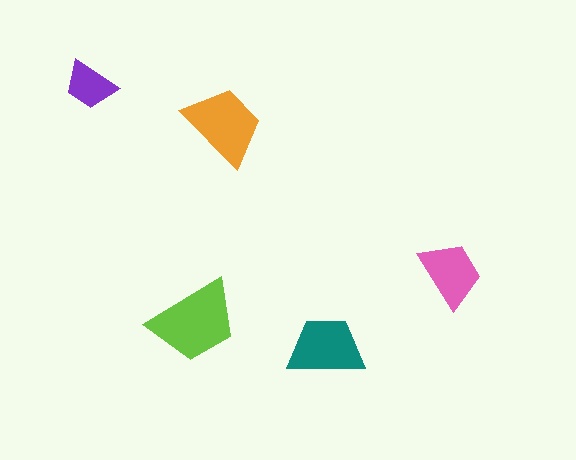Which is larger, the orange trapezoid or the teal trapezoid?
The orange one.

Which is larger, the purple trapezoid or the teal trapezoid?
The teal one.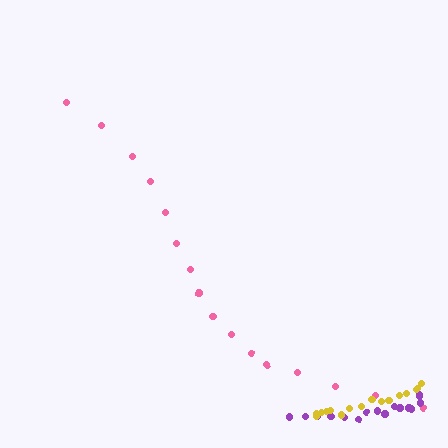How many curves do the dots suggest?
There are 3 distinct paths.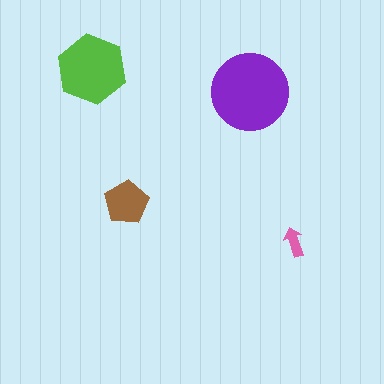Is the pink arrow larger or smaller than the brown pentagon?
Smaller.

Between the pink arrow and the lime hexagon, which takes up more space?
The lime hexagon.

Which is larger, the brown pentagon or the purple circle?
The purple circle.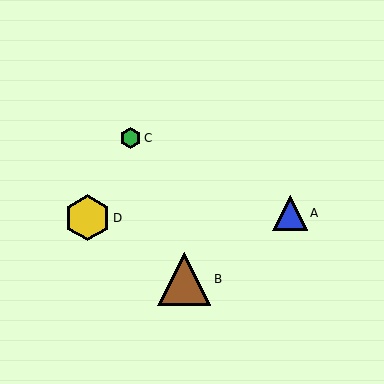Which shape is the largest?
The brown triangle (labeled B) is the largest.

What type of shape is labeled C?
Shape C is a green hexagon.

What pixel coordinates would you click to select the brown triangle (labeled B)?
Click at (184, 279) to select the brown triangle B.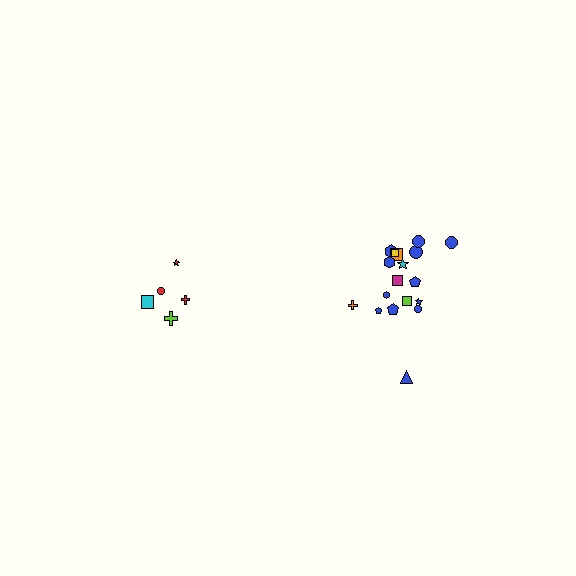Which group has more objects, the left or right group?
The right group.